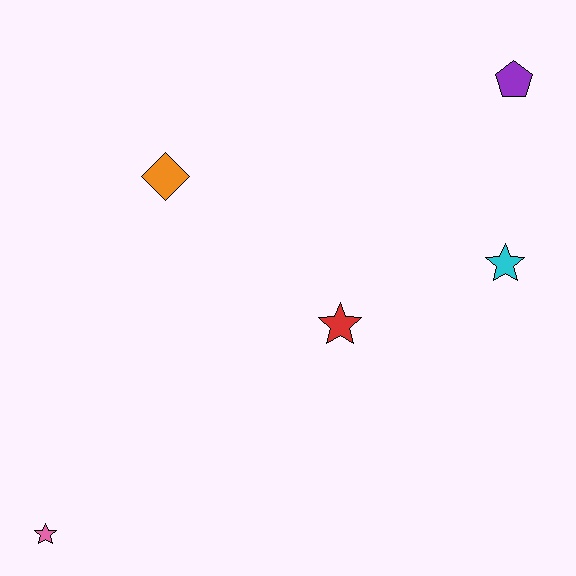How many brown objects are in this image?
There are no brown objects.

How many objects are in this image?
There are 5 objects.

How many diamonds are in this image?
There is 1 diamond.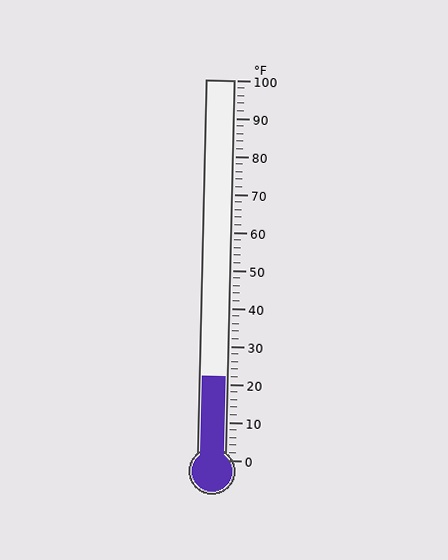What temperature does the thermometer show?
The thermometer shows approximately 22°F.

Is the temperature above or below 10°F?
The temperature is above 10°F.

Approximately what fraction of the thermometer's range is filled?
The thermometer is filled to approximately 20% of its range.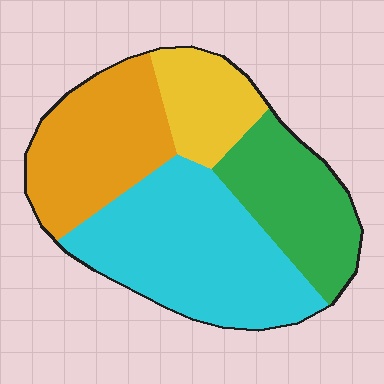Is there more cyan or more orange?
Cyan.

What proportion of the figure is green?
Green takes up about one fifth (1/5) of the figure.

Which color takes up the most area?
Cyan, at roughly 40%.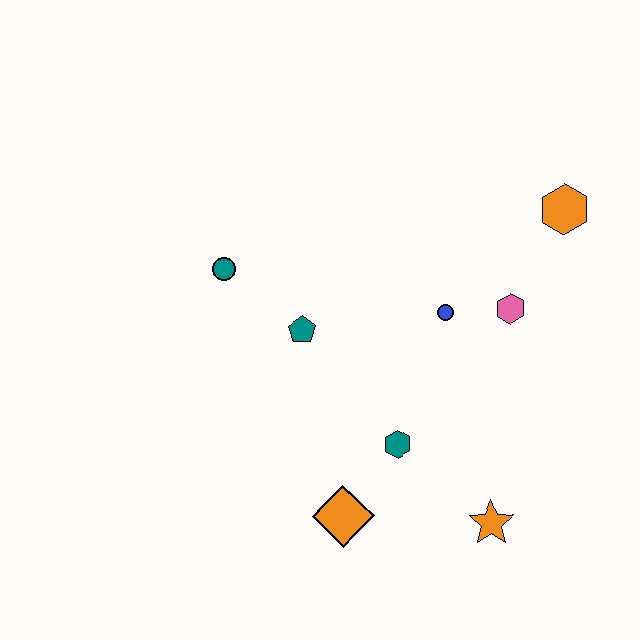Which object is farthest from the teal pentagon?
The orange hexagon is farthest from the teal pentagon.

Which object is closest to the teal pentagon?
The teal circle is closest to the teal pentagon.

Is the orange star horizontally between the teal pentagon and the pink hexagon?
Yes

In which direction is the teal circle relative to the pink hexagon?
The teal circle is to the left of the pink hexagon.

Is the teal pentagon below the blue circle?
Yes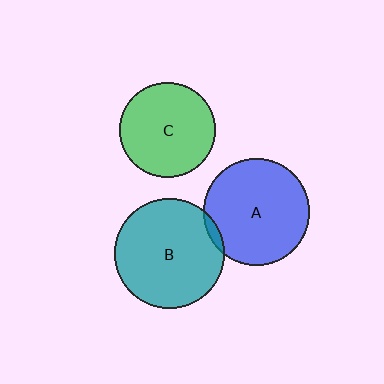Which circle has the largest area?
Circle B (teal).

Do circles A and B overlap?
Yes.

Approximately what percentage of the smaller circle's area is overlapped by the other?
Approximately 5%.